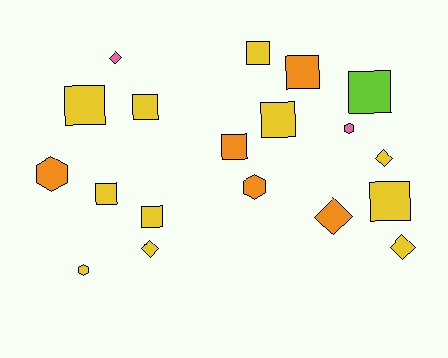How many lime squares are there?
There is 1 lime square.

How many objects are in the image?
There are 19 objects.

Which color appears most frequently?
Yellow, with 11 objects.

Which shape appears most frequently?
Square, with 10 objects.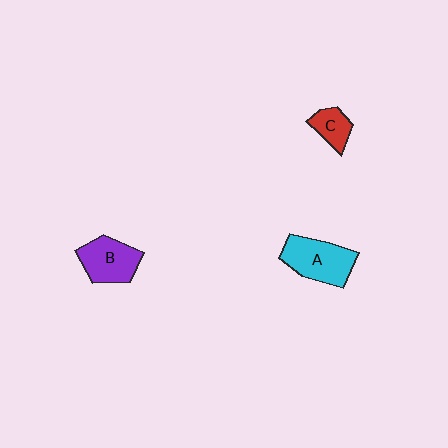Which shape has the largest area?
Shape A (cyan).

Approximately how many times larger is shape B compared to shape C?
Approximately 1.8 times.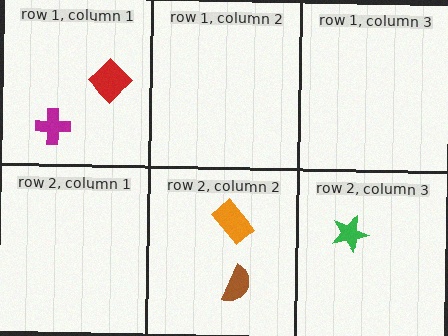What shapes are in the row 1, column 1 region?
The red diamond, the magenta cross.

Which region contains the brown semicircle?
The row 2, column 2 region.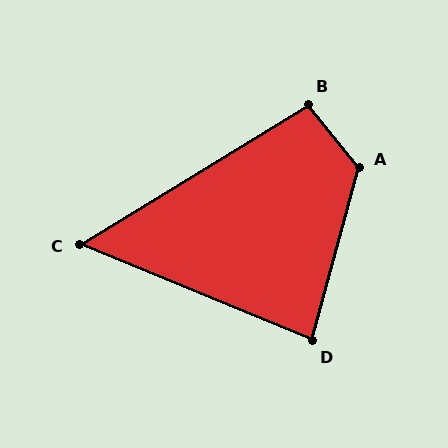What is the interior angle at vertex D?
Approximately 83 degrees (acute).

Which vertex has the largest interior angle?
A, at approximately 126 degrees.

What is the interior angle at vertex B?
Approximately 97 degrees (obtuse).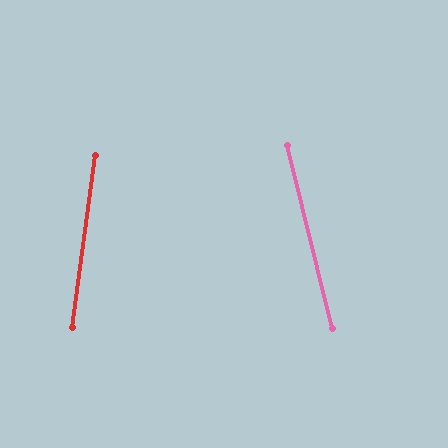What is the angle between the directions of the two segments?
Approximately 22 degrees.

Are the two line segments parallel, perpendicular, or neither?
Neither parallel nor perpendicular — they differ by about 22°.